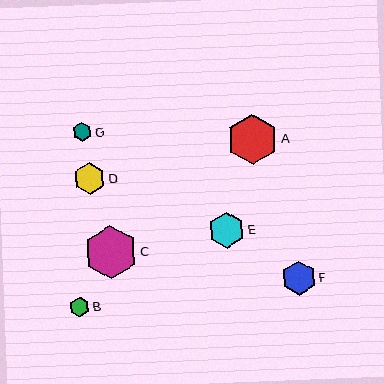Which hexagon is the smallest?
Hexagon G is the smallest with a size of approximately 19 pixels.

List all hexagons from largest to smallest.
From largest to smallest: C, A, E, F, D, B, G.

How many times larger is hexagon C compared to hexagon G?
Hexagon C is approximately 2.8 times the size of hexagon G.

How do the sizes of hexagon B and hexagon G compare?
Hexagon B and hexagon G are approximately the same size.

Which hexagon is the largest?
Hexagon C is the largest with a size of approximately 53 pixels.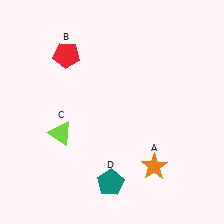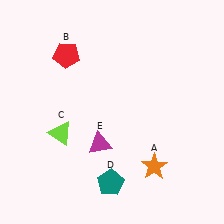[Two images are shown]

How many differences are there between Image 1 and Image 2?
There is 1 difference between the two images.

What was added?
A magenta triangle (E) was added in Image 2.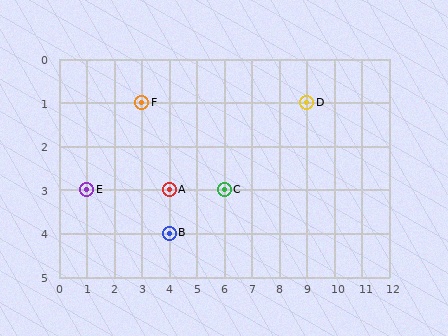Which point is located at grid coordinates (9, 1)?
Point D is at (9, 1).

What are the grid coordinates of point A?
Point A is at grid coordinates (4, 3).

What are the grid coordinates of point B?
Point B is at grid coordinates (4, 4).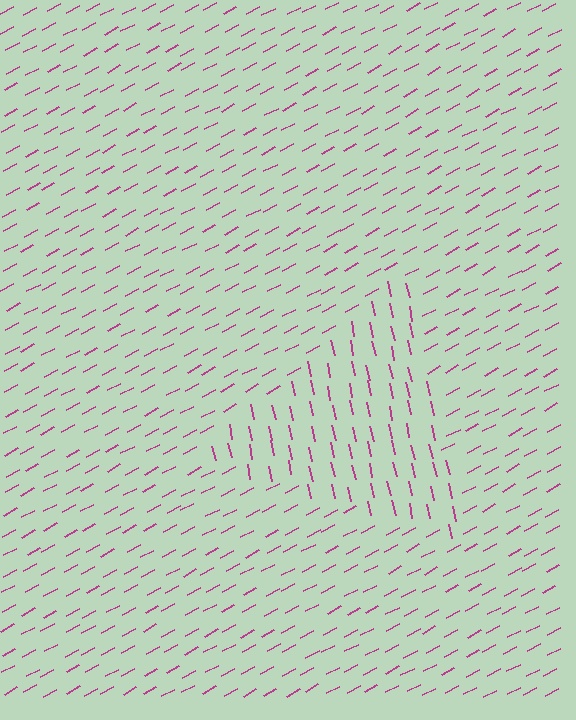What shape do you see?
I see a triangle.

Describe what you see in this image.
The image is filled with small magenta line segments. A triangle region in the image has lines oriented differently from the surrounding lines, creating a visible texture boundary.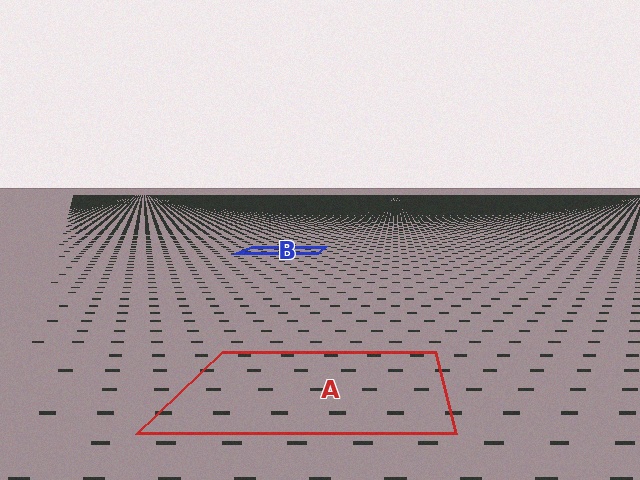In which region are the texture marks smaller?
The texture marks are smaller in region B, because it is farther away.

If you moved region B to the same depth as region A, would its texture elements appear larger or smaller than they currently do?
They would appear larger. At a closer depth, the same texture elements are projected at a bigger on-screen size.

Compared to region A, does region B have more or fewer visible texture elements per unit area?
Region B has more texture elements per unit area — they are packed more densely because it is farther away.